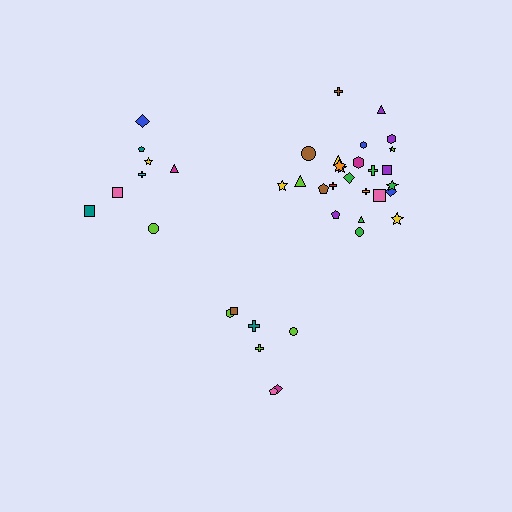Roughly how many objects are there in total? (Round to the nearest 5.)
Roughly 40 objects in total.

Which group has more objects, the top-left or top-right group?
The top-right group.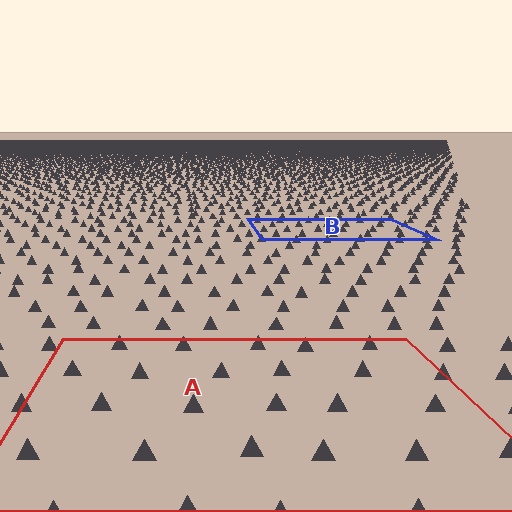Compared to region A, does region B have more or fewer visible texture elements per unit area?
Region B has more texture elements per unit area — they are packed more densely because it is farther away.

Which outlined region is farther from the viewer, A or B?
Region B is farther from the viewer — the texture elements inside it appear smaller and more densely packed.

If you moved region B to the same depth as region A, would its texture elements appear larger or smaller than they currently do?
They would appear larger. At a closer depth, the same texture elements are projected at a bigger on-screen size.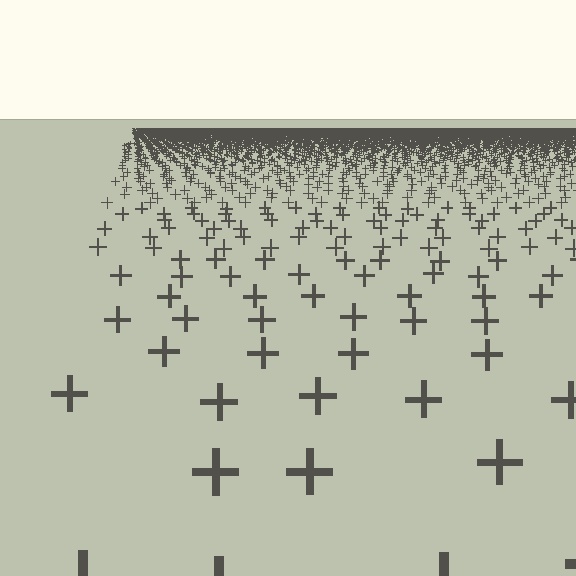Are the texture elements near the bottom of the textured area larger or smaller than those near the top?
Larger. Near the bottom, elements are closer to the viewer and appear at a bigger on-screen size.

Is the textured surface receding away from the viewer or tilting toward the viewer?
The surface is receding away from the viewer. Texture elements get smaller and denser toward the top.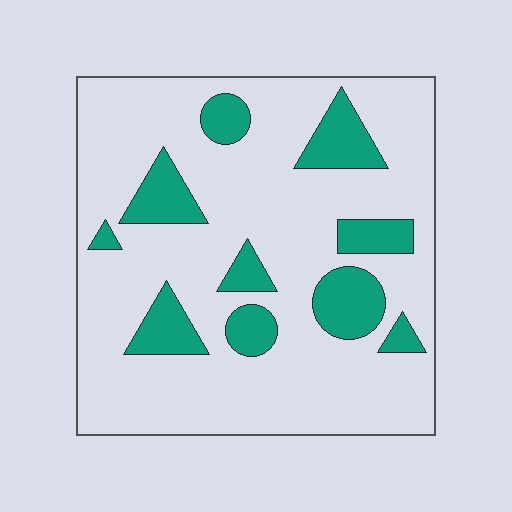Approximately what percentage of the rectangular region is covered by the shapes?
Approximately 20%.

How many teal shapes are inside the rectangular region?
10.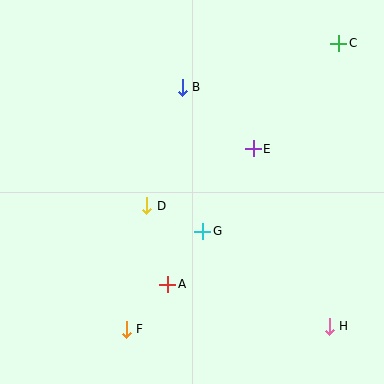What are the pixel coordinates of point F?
Point F is at (126, 329).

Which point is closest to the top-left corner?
Point B is closest to the top-left corner.